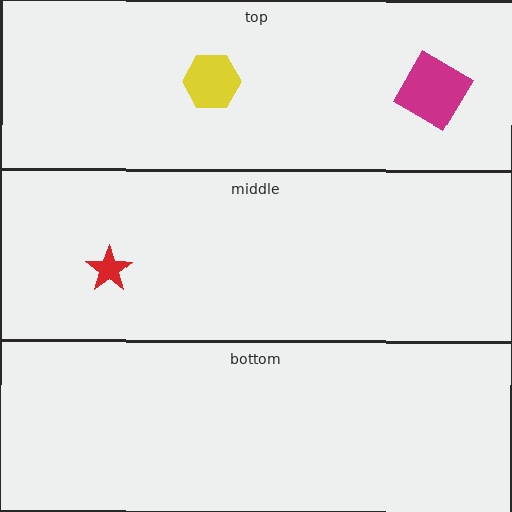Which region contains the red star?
The middle region.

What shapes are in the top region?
The magenta square, the yellow hexagon.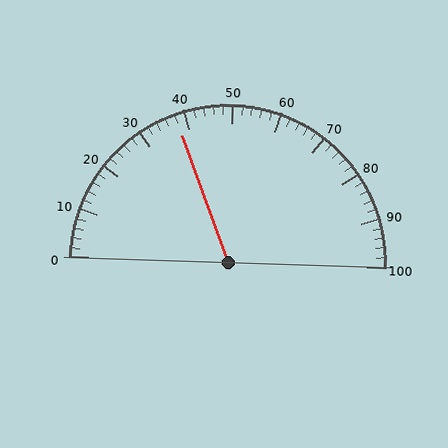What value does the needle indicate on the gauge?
The needle indicates approximately 38.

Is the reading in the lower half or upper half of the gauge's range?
The reading is in the lower half of the range (0 to 100).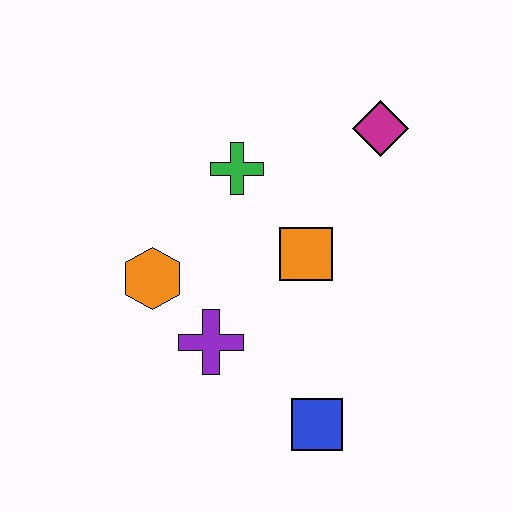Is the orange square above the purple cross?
Yes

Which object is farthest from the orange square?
The blue square is farthest from the orange square.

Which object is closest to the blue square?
The purple cross is closest to the blue square.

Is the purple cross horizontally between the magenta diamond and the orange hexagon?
Yes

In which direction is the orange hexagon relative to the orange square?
The orange hexagon is to the left of the orange square.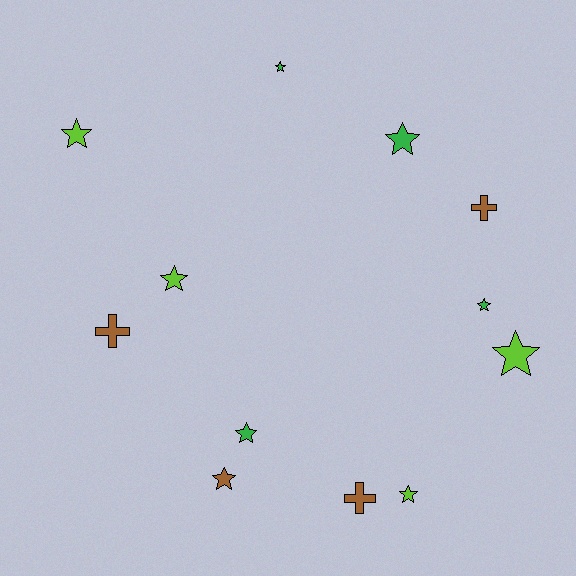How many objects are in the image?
There are 12 objects.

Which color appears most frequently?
Brown, with 4 objects.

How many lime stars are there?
There are 4 lime stars.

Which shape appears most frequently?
Star, with 9 objects.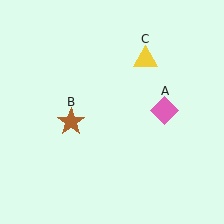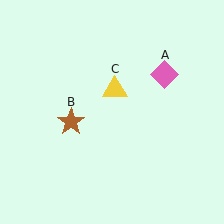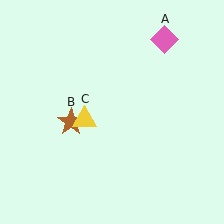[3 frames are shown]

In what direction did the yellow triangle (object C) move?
The yellow triangle (object C) moved down and to the left.